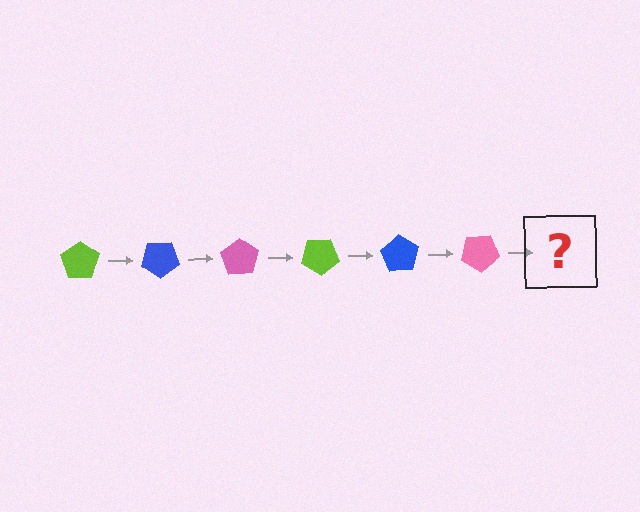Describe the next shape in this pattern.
It should be a lime pentagon, rotated 210 degrees from the start.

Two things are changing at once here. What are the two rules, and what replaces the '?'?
The two rules are that it rotates 35 degrees each step and the color cycles through lime, blue, and pink. The '?' should be a lime pentagon, rotated 210 degrees from the start.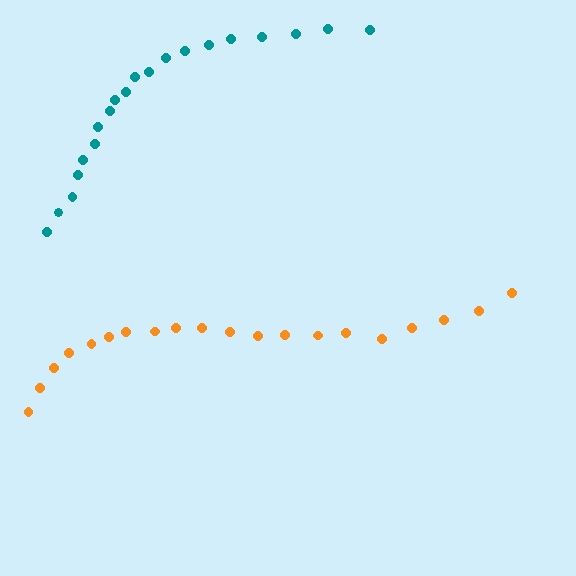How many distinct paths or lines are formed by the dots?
There are 2 distinct paths.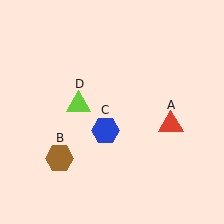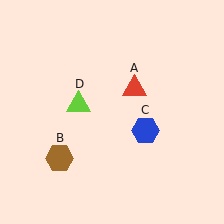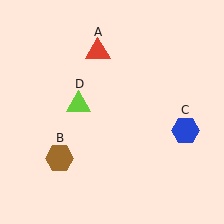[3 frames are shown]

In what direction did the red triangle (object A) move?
The red triangle (object A) moved up and to the left.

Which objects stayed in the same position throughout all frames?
Brown hexagon (object B) and lime triangle (object D) remained stationary.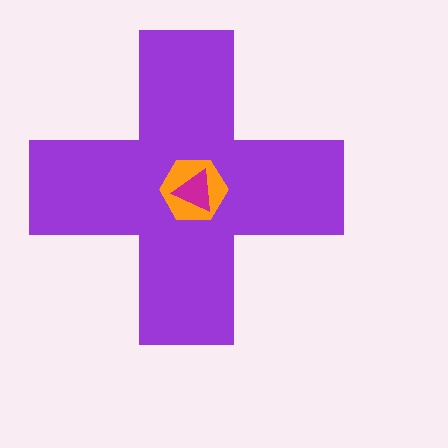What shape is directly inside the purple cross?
The orange hexagon.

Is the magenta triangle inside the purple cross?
Yes.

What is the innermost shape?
The magenta triangle.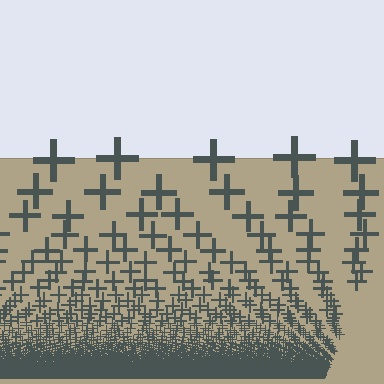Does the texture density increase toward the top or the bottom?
Density increases toward the bottom.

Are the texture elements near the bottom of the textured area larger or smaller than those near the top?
Smaller. The gradient is inverted — elements near the bottom are smaller and denser.